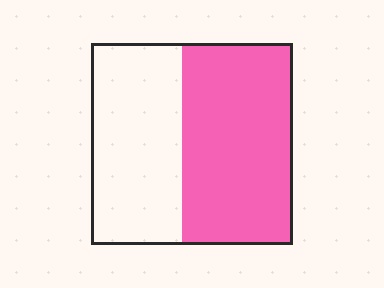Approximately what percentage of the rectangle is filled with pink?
Approximately 55%.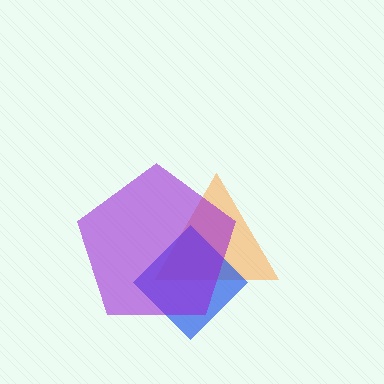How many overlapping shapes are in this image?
There are 3 overlapping shapes in the image.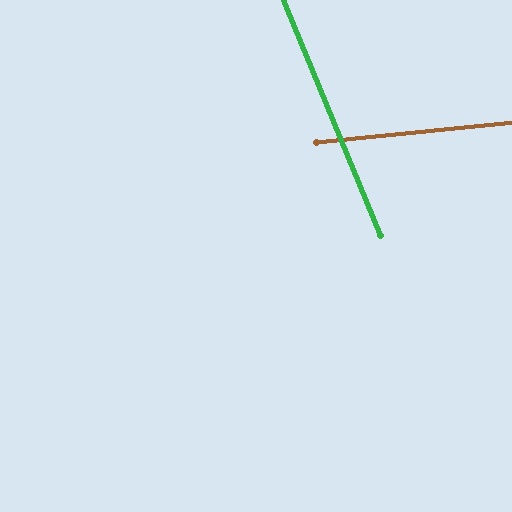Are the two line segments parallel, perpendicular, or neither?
Neither parallel nor perpendicular — they differ by about 73°.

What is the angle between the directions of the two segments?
Approximately 73 degrees.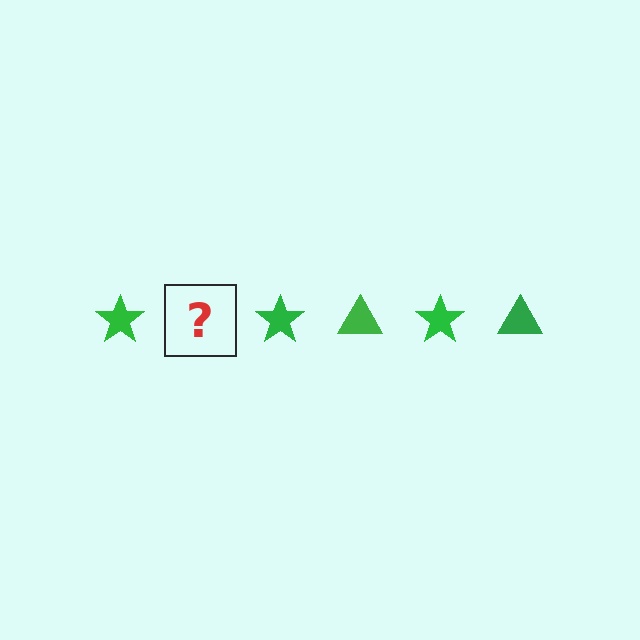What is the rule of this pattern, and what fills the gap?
The rule is that the pattern cycles through star, triangle shapes in green. The gap should be filled with a green triangle.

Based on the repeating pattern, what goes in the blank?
The blank should be a green triangle.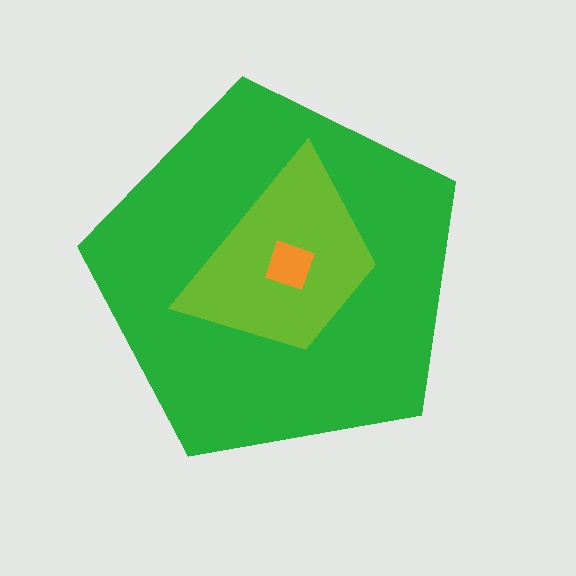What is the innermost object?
The orange diamond.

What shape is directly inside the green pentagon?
The lime trapezoid.